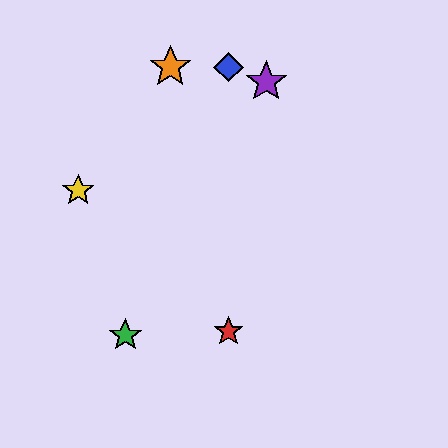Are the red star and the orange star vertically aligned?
No, the red star is at x≈228 and the orange star is at x≈170.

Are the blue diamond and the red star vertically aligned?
Yes, both are at x≈228.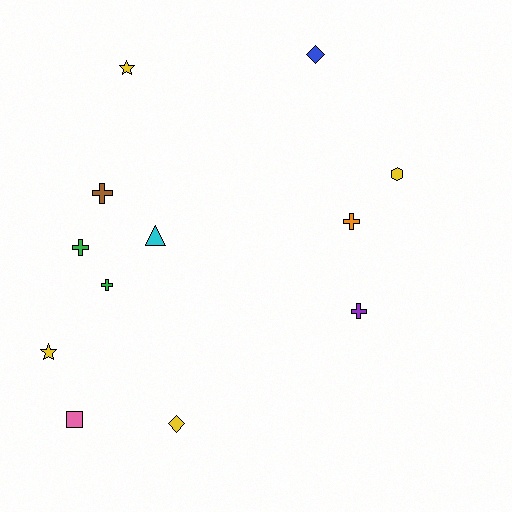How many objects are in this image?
There are 12 objects.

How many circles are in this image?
There are no circles.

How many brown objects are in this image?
There is 1 brown object.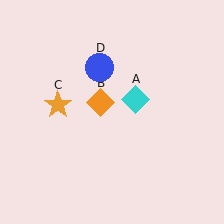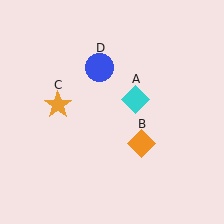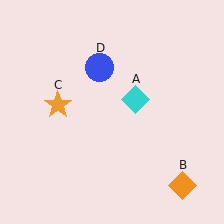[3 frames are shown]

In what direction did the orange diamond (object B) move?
The orange diamond (object B) moved down and to the right.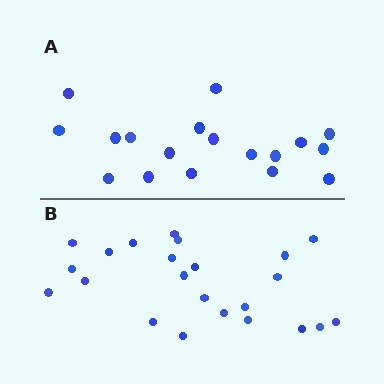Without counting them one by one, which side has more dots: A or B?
Region B (the bottom region) has more dots.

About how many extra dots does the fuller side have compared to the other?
Region B has about 5 more dots than region A.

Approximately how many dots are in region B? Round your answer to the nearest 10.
About 20 dots. (The exact count is 23, which rounds to 20.)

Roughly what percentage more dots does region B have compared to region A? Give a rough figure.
About 30% more.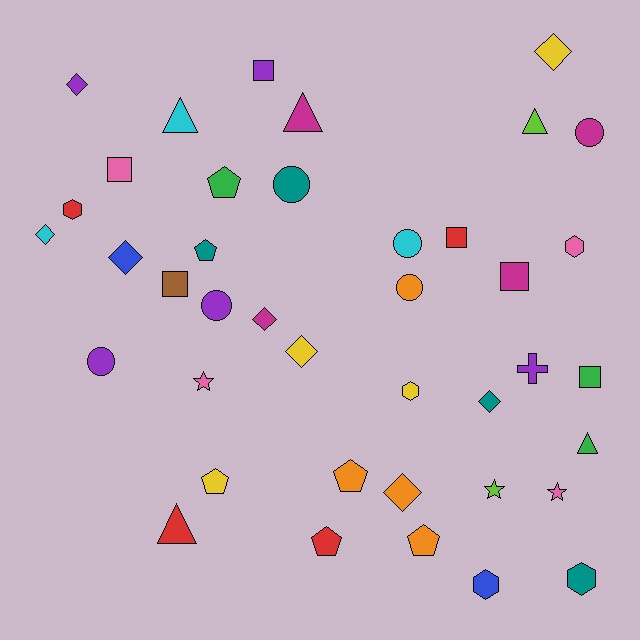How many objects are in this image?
There are 40 objects.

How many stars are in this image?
There are 3 stars.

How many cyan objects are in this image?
There are 3 cyan objects.